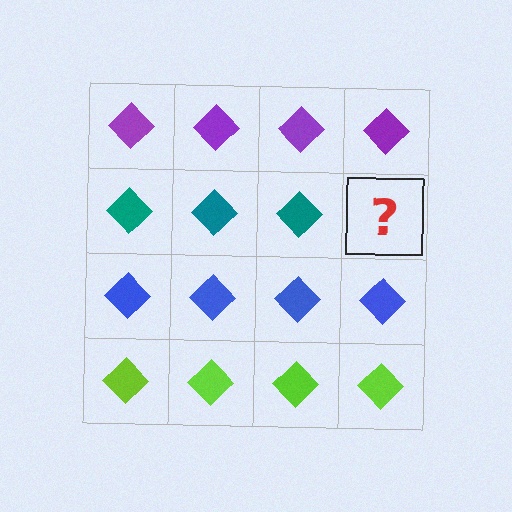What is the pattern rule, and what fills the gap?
The rule is that each row has a consistent color. The gap should be filled with a teal diamond.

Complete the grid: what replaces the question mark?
The question mark should be replaced with a teal diamond.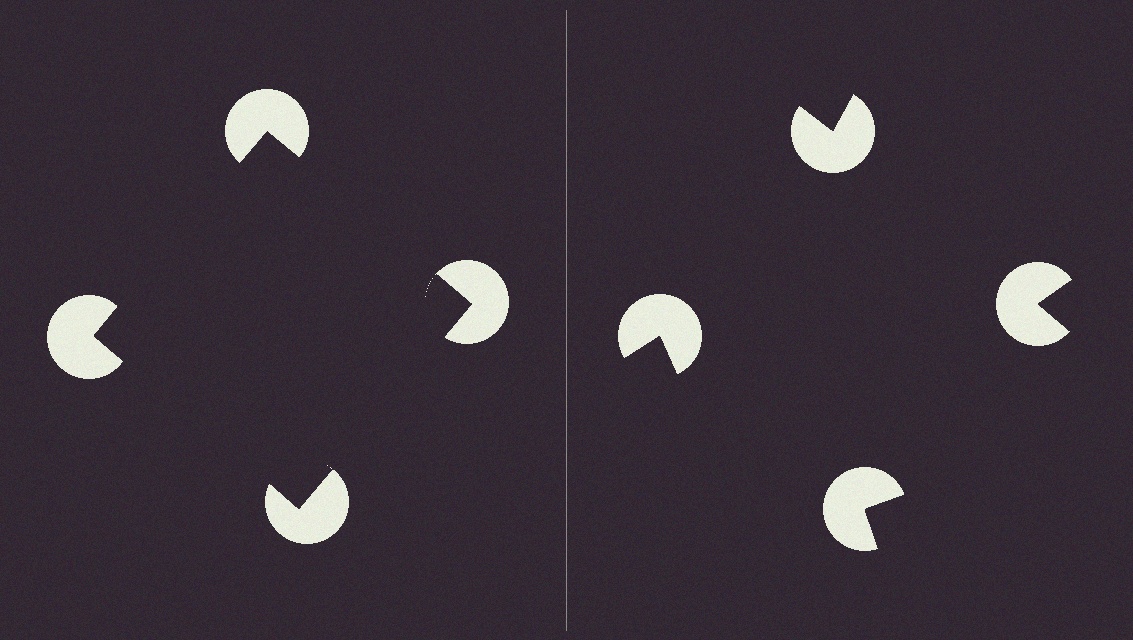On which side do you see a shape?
An illusory square appears on the left side. On the right side the wedge cuts are rotated, so no coherent shape forms.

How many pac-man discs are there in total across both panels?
8 — 4 on each side.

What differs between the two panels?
The pac-man discs are positioned identically on both sides; only the wedge orientations differ. On the left they align to a square; on the right they are misaligned.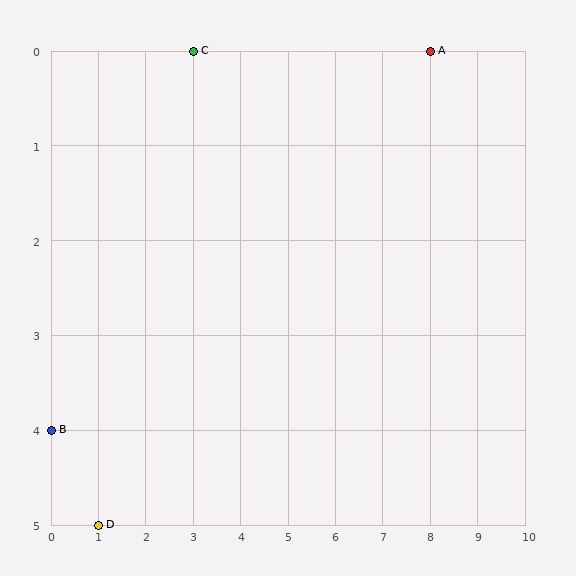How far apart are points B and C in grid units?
Points B and C are 3 columns and 4 rows apart (about 5.0 grid units diagonally).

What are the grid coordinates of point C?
Point C is at grid coordinates (3, 0).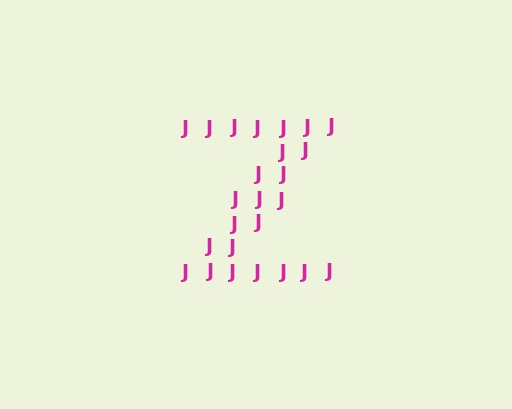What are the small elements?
The small elements are letter J's.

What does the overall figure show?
The overall figure shows the letter Z.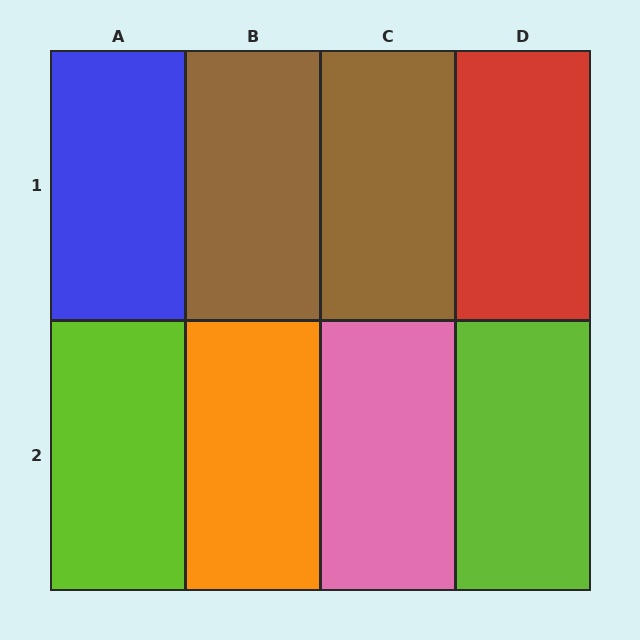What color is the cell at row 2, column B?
Orange.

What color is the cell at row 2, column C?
Pink.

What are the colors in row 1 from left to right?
Blue, brown, brown, red.